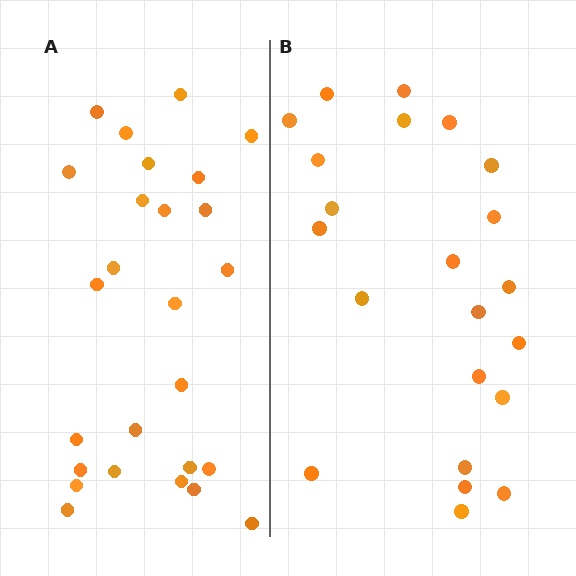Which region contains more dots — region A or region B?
Region A (the left region) has more dots.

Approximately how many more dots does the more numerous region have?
Region A has about 4 more dots than region B.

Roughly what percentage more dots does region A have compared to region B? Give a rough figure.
About 20% more.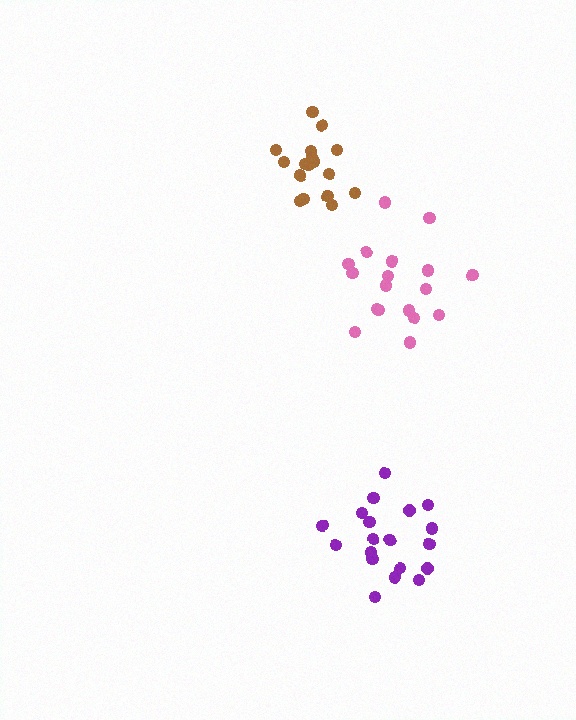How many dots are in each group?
Group 1: 17 dots, Group 2: 19 dots, Group 3: 18 dots (54 total).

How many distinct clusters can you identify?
There are 3 distinct clusters.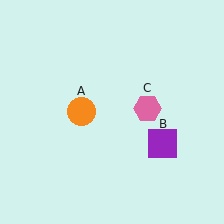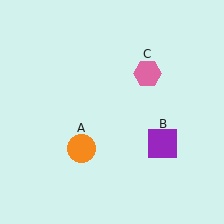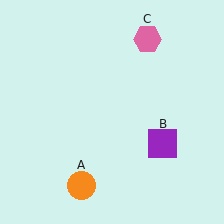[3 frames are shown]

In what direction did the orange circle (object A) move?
The orange circle (object A) moved down.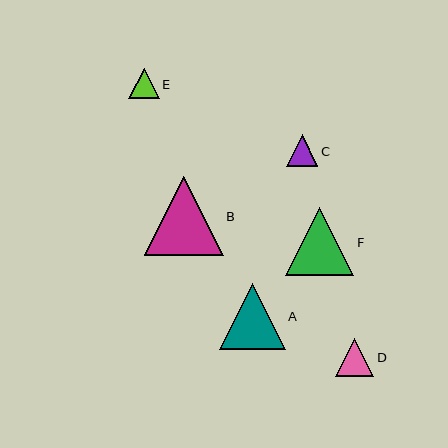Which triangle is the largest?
Triangle B is the largest with a size of approximately 79 pixels.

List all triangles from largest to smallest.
From largest to smallest: B, F, A, D, C, E.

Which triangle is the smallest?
Triangle E is the smallest with a size of approximately 30 pixels.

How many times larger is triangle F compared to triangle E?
Triangle F is approximately 2.3 times the size of triangle E.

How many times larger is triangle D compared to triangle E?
Triangle D is approximately 1.3 times the size of triangle E.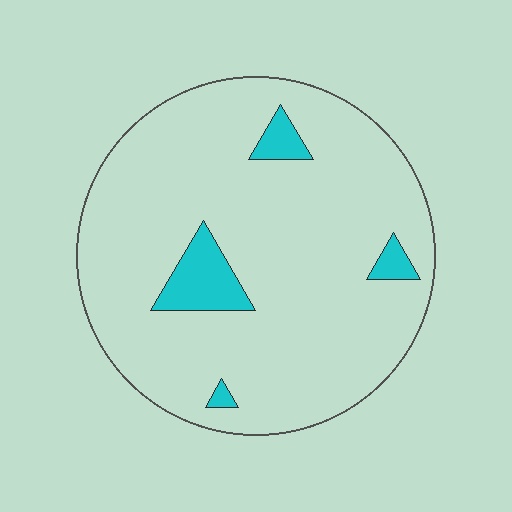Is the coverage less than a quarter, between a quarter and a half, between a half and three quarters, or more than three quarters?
Less than a quarter.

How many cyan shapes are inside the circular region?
4.